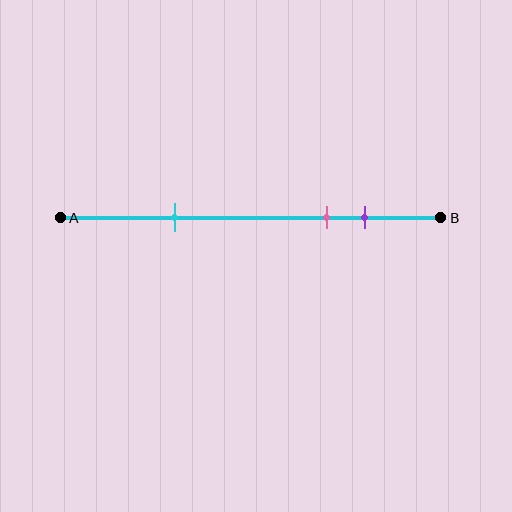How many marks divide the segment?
There are 3 marks dividing the segment.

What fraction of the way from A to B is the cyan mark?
The cyan mark is approximately 30% (0.3) of the way from A to B.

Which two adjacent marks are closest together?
The pink and purple marks are the closest adjacent pair.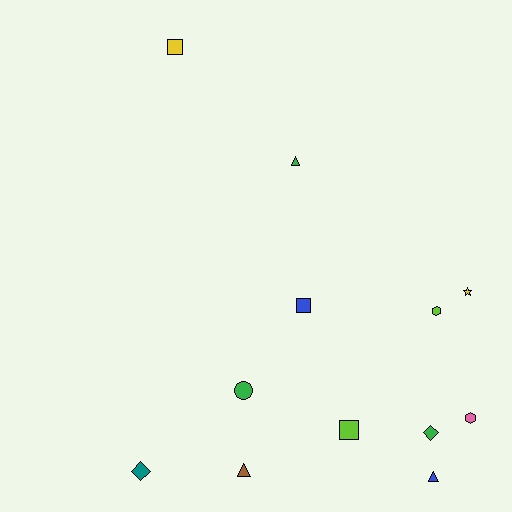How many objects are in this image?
There are 12 objects.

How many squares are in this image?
There are 3 squares.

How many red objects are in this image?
There are no red objects.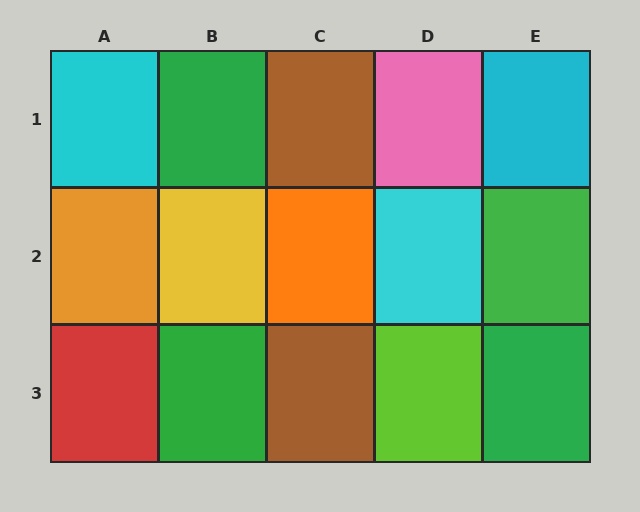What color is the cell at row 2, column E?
Green.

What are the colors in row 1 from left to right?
Cyan, green, brown, pink, cyan.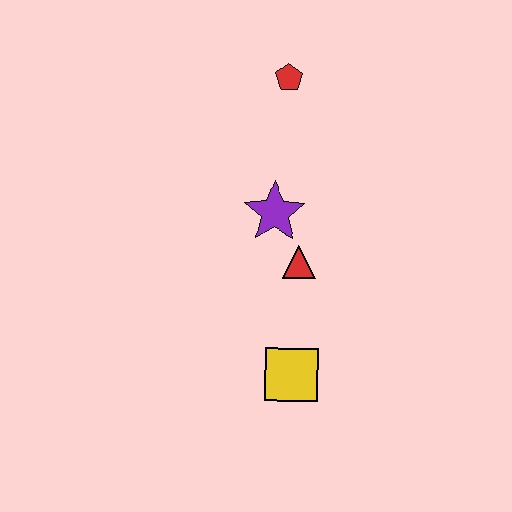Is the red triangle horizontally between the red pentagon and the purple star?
No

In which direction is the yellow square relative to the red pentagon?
The yellow square is below the red pentagon.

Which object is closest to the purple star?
The red triangle is closest to the purple star.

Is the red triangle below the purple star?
Yes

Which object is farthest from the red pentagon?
The yellow square is farthest from the red pentagon.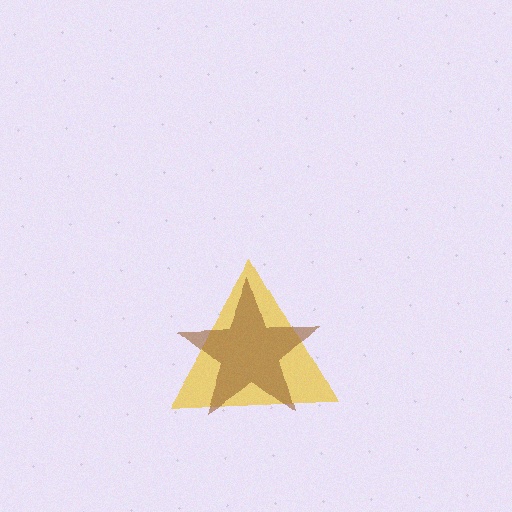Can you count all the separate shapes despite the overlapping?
Yes, there are 2 separate shapes.